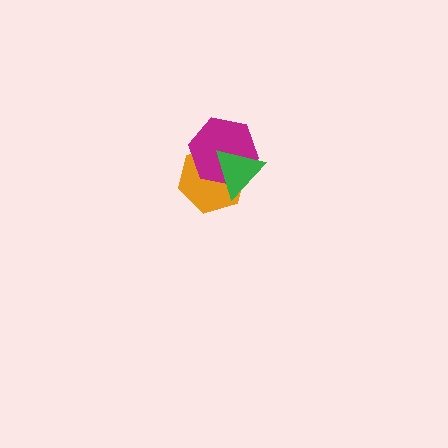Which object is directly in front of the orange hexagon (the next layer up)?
The magenta hexagon is directly in front of the orange hexagon.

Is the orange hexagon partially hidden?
Yes, it is partially covered by another shape.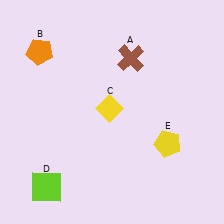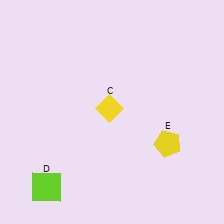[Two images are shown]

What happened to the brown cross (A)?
The brown cross (A) was removed in Image 2. It was in the top-right area of Image 1.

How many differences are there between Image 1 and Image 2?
There are 2 differences between the two images.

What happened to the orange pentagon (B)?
The orange pentagon (B) was removed in Image 2. It was in the top-left area of Image 1.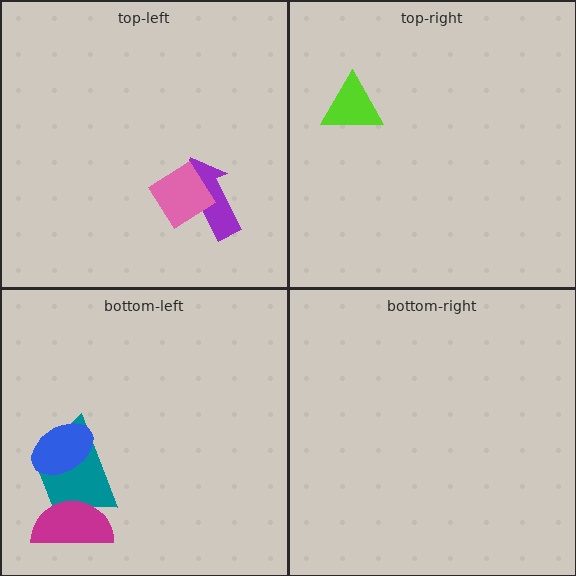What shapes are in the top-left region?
The purple arrow, the pink diamond.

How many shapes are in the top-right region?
1.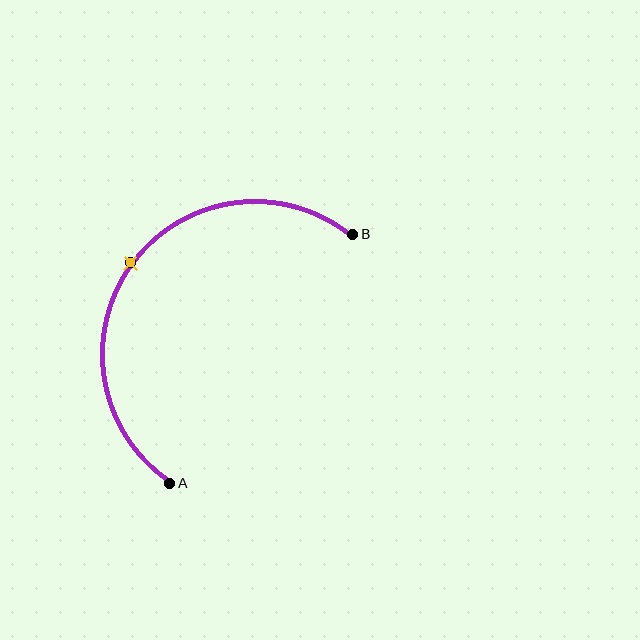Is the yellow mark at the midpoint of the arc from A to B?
Yes. The yellow mark lies on the arc at equal arc-length from both A and B — it is the arc midpoint.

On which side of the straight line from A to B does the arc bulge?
The arc bulges above and to the left of the straight line connecting A and B.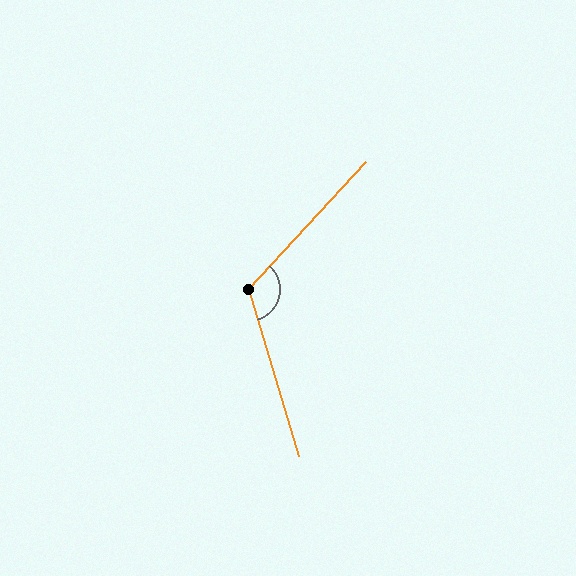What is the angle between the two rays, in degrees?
Approximately 121 degrees.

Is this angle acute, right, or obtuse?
It is obtuse.